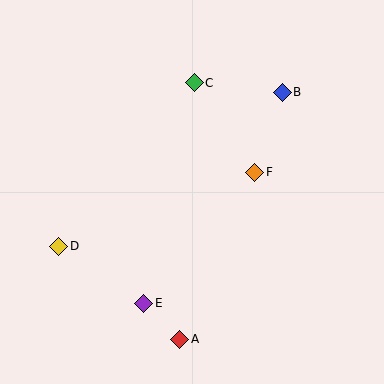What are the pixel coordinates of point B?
Point B is at (282, 92).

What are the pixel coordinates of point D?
Point D is at (59, 246).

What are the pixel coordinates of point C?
Point C is at (194, 83).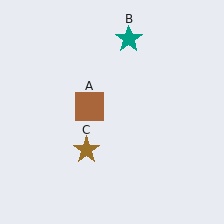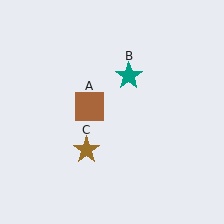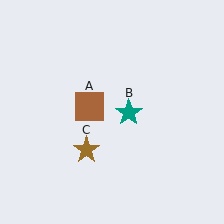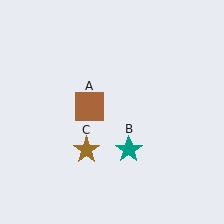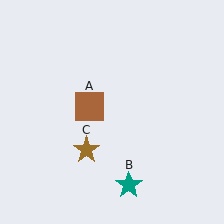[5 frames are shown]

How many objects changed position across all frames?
1 object changed position: teal star (object B).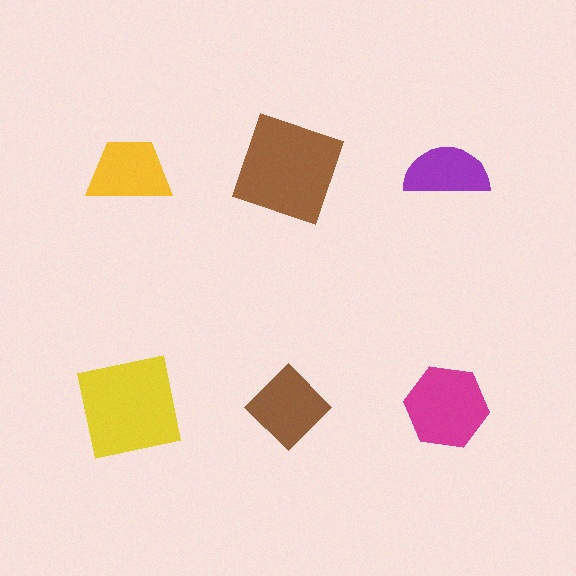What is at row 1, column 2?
A brown square.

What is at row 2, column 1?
A yellow square.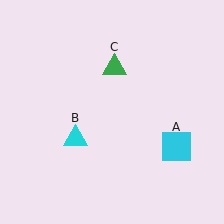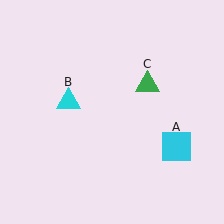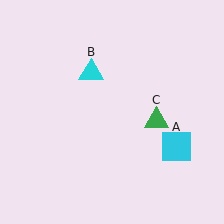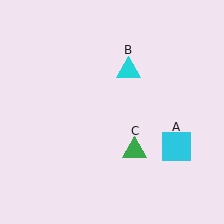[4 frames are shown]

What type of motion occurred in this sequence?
The cyan triangle (object B), green triangle (object C) rotated clockwise around the center of the scene.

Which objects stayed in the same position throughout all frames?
Cyan square (object A) remained stationary.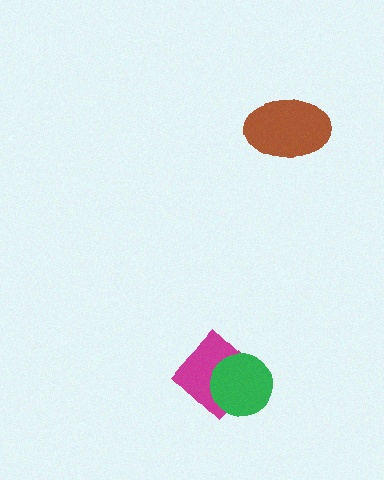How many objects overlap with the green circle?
1 object overlaps with the green circle.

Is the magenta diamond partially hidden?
Yes, it is partially covered by another shape.